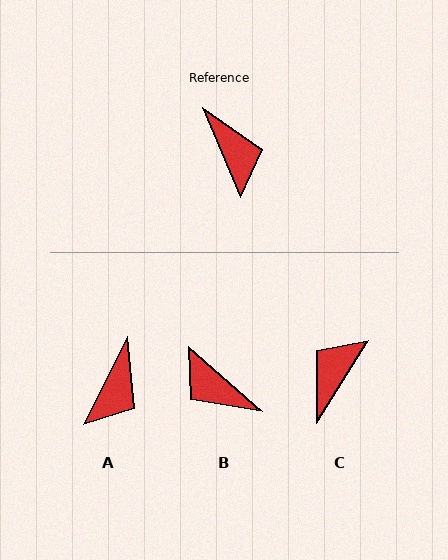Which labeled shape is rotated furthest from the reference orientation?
B, about 153 degrees away.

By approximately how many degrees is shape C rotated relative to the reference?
Approximately 125 degrees counter-clockwise.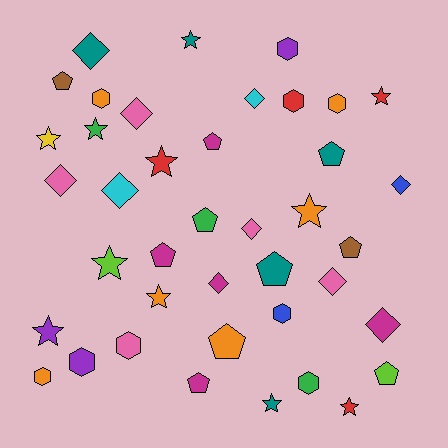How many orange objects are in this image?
There are 6 orange objects.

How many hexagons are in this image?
There are 9 hexagons.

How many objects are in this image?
There are 40 objects.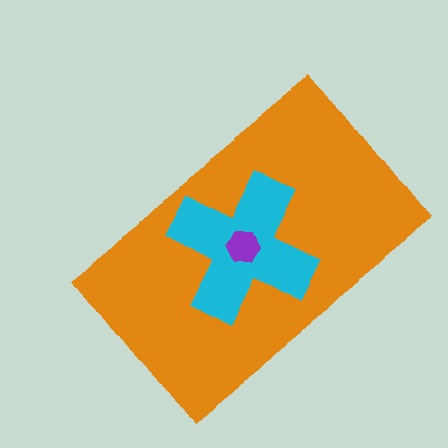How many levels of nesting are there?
3.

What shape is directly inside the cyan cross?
The purple hexagon.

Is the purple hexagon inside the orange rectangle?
Yes.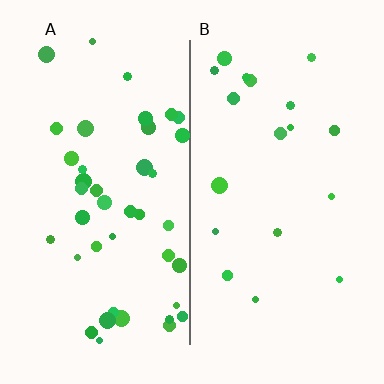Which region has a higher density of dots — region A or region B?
A (the left).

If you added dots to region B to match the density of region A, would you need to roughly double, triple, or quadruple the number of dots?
Approximately double.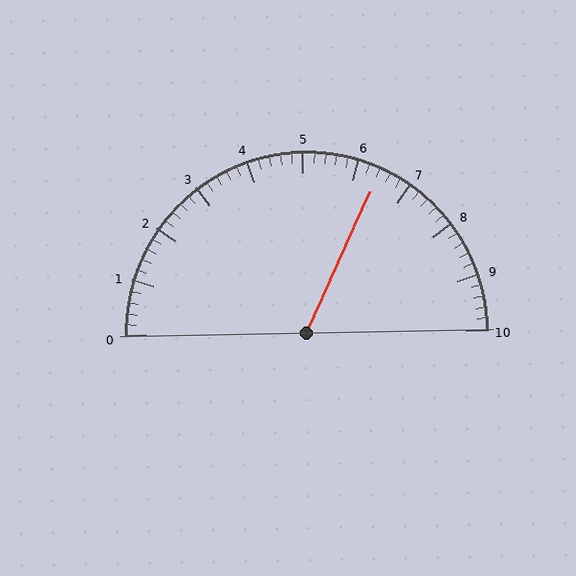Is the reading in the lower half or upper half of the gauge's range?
The reading is in the upper half of the range (0 to 10).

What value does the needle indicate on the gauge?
The needle indicates approximately 6.4.